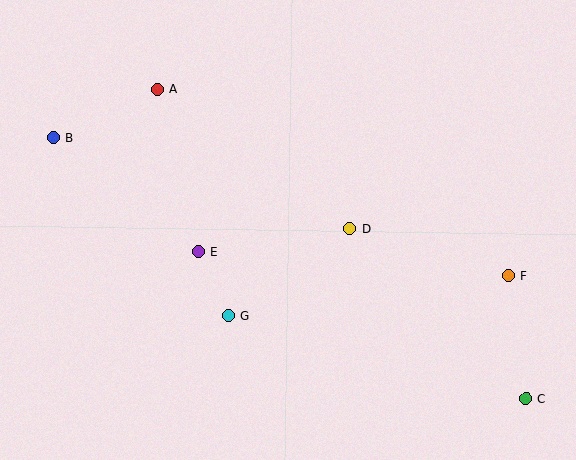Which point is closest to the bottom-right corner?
Point C is closest to the bottom-right corner.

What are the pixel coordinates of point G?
Point G is at (228, 316).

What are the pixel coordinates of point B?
Point B is at (54, 138).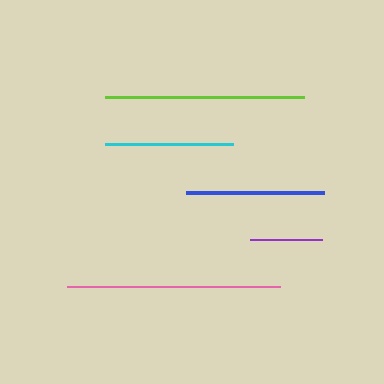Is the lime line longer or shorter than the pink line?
The pink line is longer than the lime line.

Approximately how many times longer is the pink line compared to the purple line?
The pink line is approximately 3.0 times the length of the purple line.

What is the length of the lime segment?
The lime segment is approximately 199 pixels long.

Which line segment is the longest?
The pink line is the longest at approximately 213 pixels.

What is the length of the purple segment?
The purple segment is approximately 72 pixels long.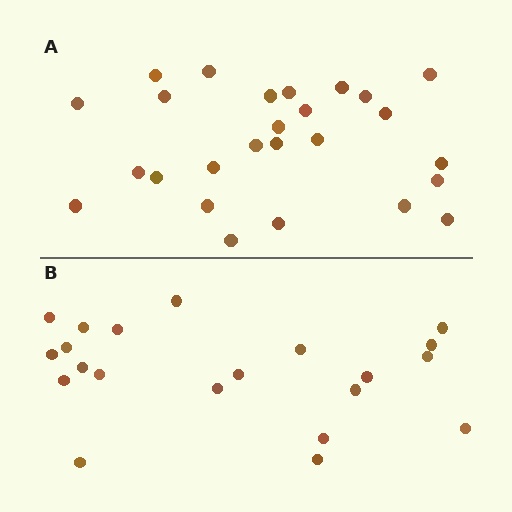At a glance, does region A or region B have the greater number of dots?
Region A (the top region) has more dots.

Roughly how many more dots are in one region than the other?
Region A has about 5 more dots than region B.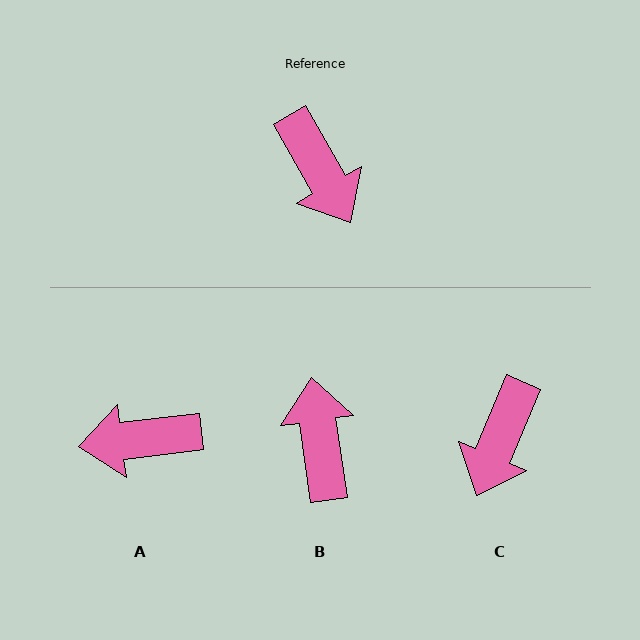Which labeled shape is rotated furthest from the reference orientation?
B, about 159 degrees away.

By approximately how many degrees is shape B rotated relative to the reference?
Approximately 159 degrees counter-clockwise.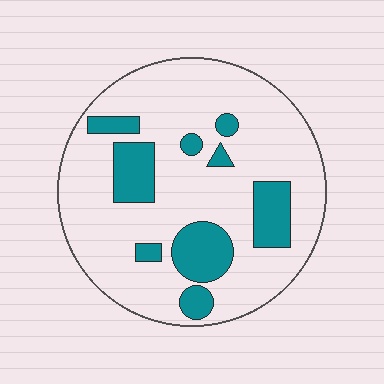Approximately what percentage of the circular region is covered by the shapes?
Approximately 20%.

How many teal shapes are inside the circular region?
9.